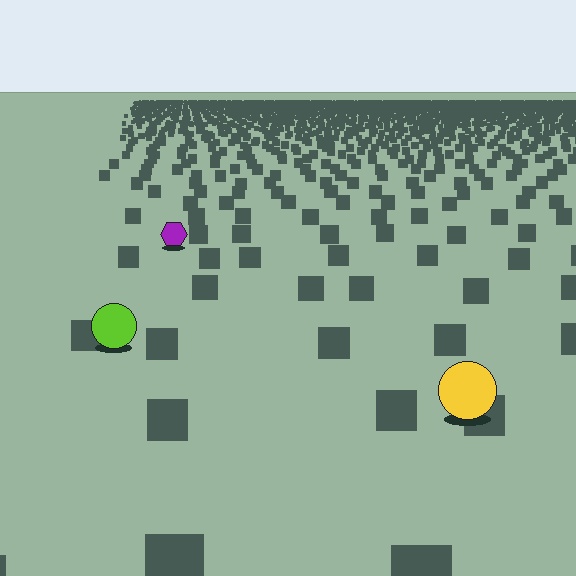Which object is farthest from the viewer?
The purple hexagon is farthest from the viewer. It appears smaller and the ground texture around it is denser.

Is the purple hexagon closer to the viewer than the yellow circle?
No. The yellow circle is closer — you can tell from the texture gradient: the ground texture is coarser near it.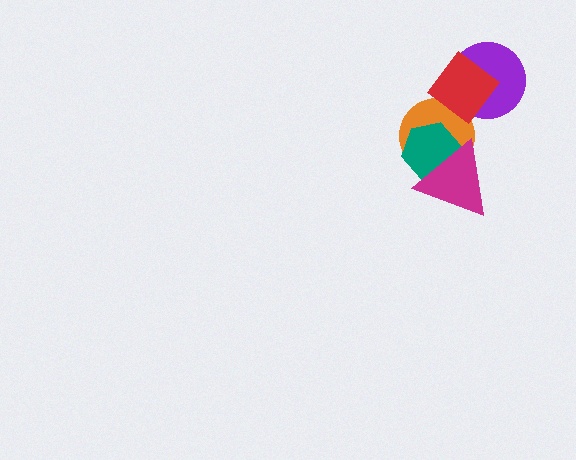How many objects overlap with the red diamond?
2 objects overlap with the red diamond.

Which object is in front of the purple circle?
The red diamond is in front of the purple circle.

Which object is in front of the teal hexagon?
The magenta triangle is in front of the teal hexagon.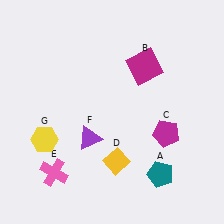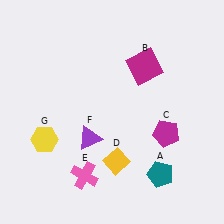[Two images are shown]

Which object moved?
The pink cross (E) moved right.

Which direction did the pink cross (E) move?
The pink cross (E) moved right.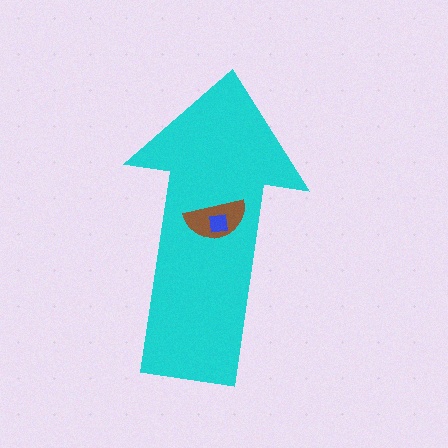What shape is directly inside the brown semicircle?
The blue square.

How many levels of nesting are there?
3.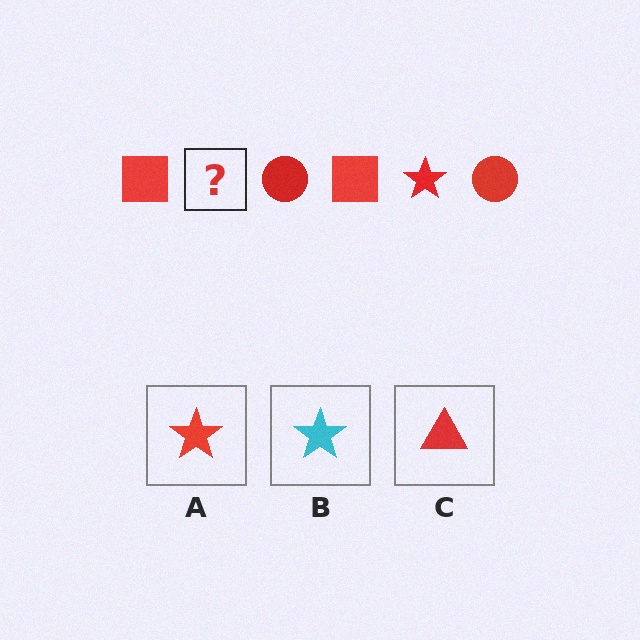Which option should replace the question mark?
Option A.